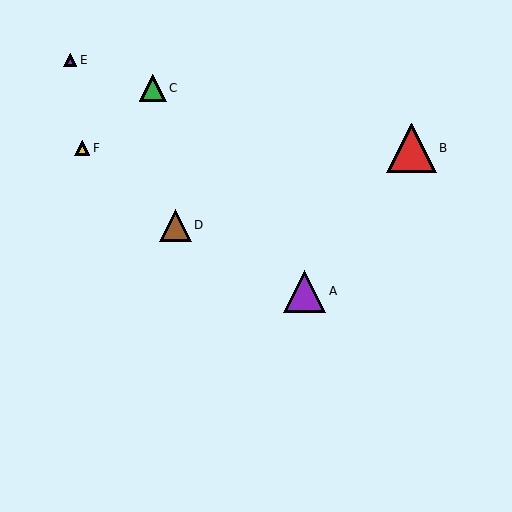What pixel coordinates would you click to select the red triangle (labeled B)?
Click at (411, 148) to select the red triangle B.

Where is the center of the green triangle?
The center of the green triangle is at (153, 88).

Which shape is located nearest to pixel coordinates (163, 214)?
The brown triangle (labeled D) at (176, 225) is nearest to that location.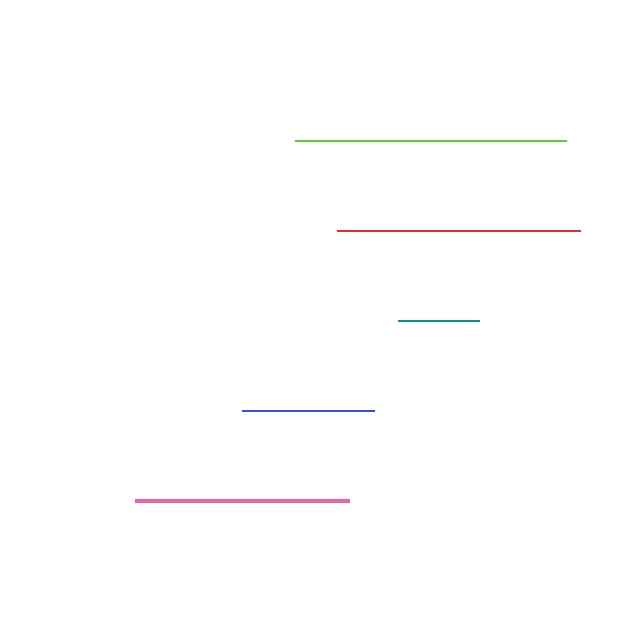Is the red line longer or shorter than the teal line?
The red line is longer than the teal line.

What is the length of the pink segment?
The pink segment is approximately 214 pixels long.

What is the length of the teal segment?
The teal segment is approximately 81 pixels long.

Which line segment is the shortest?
The teal line is the shortest at approximately 81 pixels.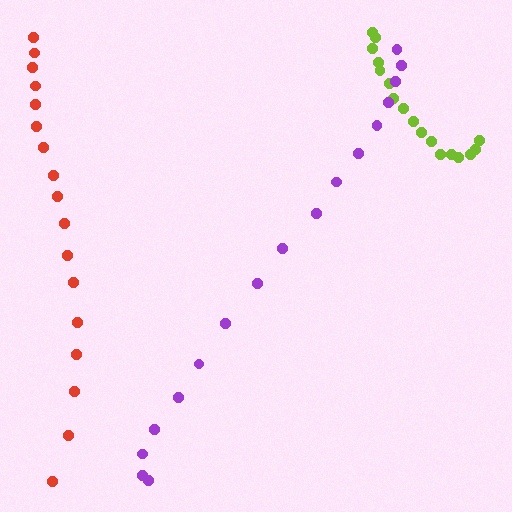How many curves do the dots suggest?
There are 3 distinct paths.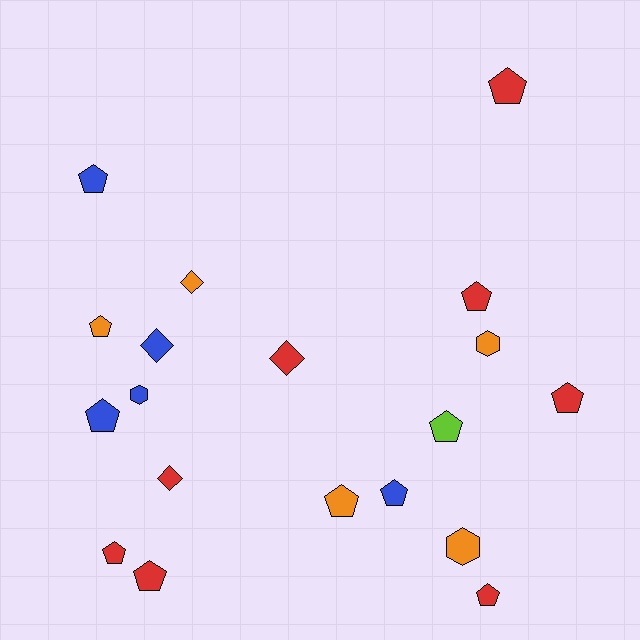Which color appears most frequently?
Red, with 8 objects.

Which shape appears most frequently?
Pentagon, with 12 objects.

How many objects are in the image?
There are 19 objects.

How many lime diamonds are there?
There are no lime diamonds.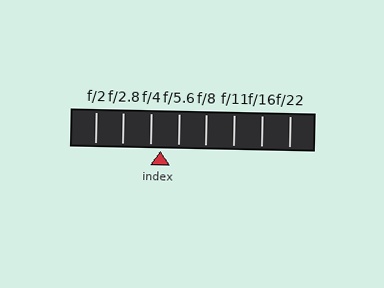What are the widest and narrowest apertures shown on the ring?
The widest aperture shown is f/2 and the narrowest is f/22.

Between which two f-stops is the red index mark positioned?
The index mark is between f/4 and f/5.6.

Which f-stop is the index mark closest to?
The index mark is closest to f/4.